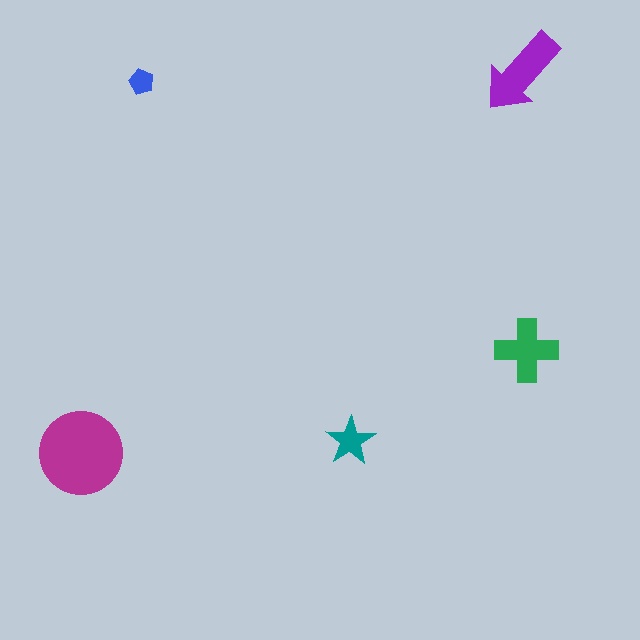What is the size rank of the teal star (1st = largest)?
4th.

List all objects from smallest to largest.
The blue pentagon, the teal star, the green cross, the purple arrow, the magenta circle.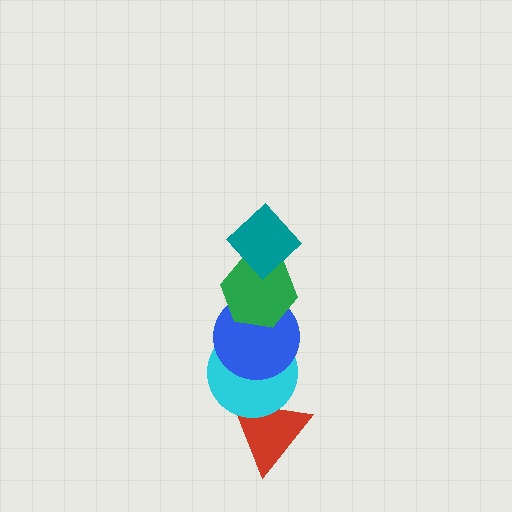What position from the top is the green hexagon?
The green hexagon is 2nd from the top.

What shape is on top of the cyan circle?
The blue circle is on top of the cyan circle.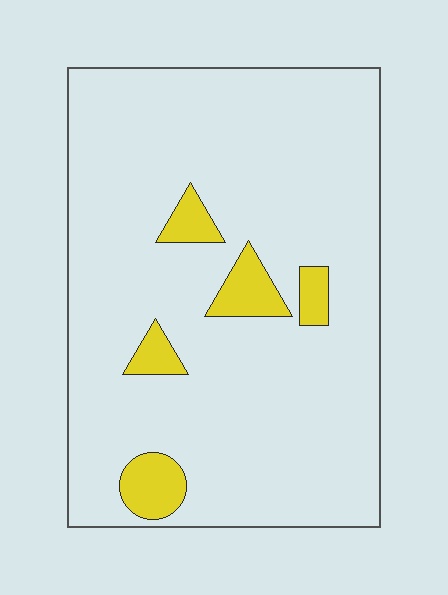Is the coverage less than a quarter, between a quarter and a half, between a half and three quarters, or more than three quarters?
Less than a quarter.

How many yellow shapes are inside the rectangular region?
5.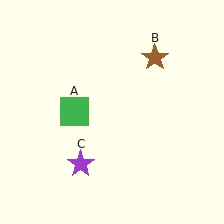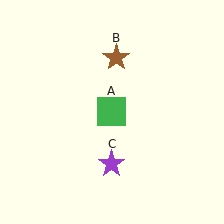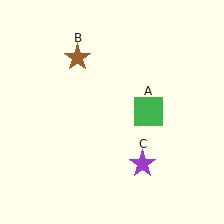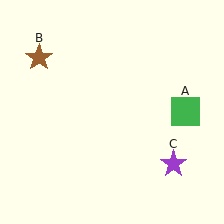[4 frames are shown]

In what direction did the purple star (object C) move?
The purple star (object C) moved right.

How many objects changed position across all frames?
3 objects changed position: green square (object A), brown star (object B), purple star (object C).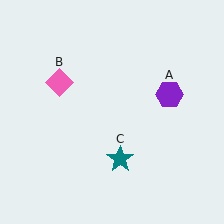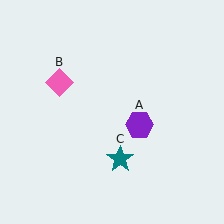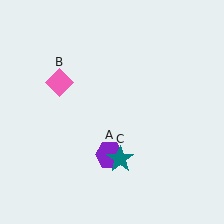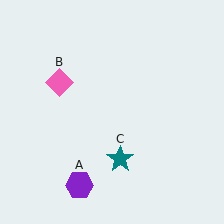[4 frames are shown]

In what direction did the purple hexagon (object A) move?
The purple hexagon (object A) moved down and to the left.